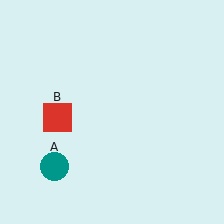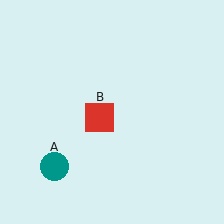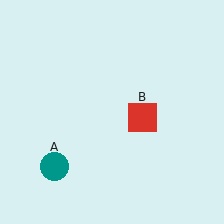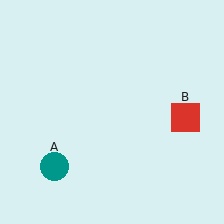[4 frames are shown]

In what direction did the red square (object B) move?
The red square (object B) moved right.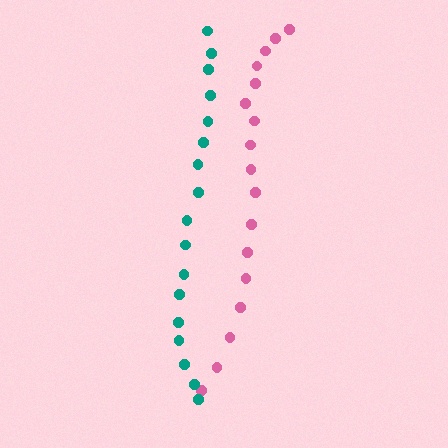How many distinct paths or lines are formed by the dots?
There are 2 distinct paths.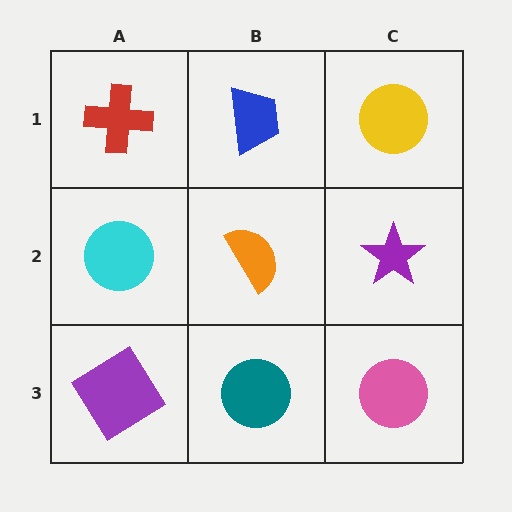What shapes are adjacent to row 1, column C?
A purple star (row 2, column C), a blue trapezoid (row 1, column B).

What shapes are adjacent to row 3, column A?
A cyan circle (row 2, column A), a teal circle (row 3, column B).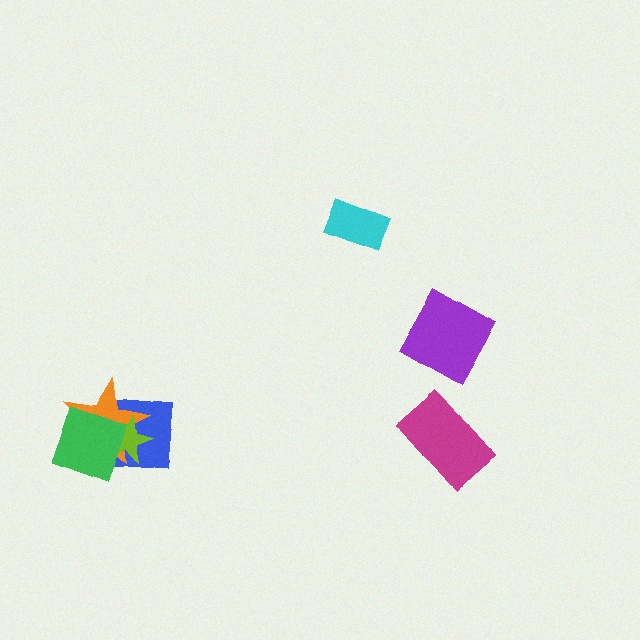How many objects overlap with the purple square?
0 objects overlap with the purple square.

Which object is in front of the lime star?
The green square is in front of the lime star.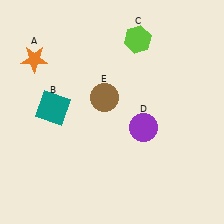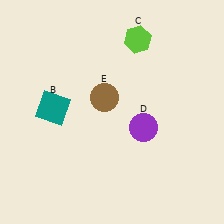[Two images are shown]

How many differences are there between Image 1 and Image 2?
There is 1 difference between the two images.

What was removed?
The orange star (A) was removed in Image 2.